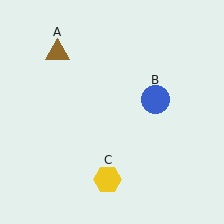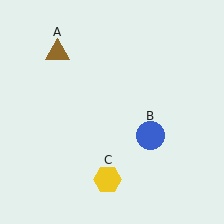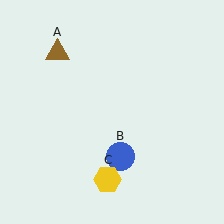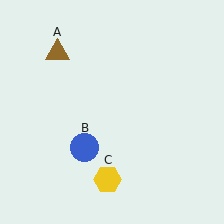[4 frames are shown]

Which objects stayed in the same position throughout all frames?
Brown triangle (object A) and yellow hexagon (object C) remained stationary.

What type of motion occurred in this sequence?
The blue circle (object B) rotated clockwise around the center of the scene.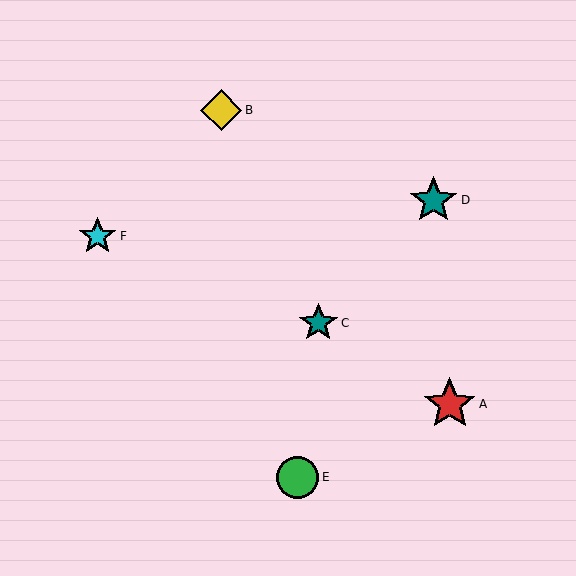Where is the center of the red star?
The center of the red star is at (450, 404).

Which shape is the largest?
The red star (labeled A) is the largest.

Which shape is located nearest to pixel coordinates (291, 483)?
The green circle (labeled E) at (298, 477) is nearest to that location.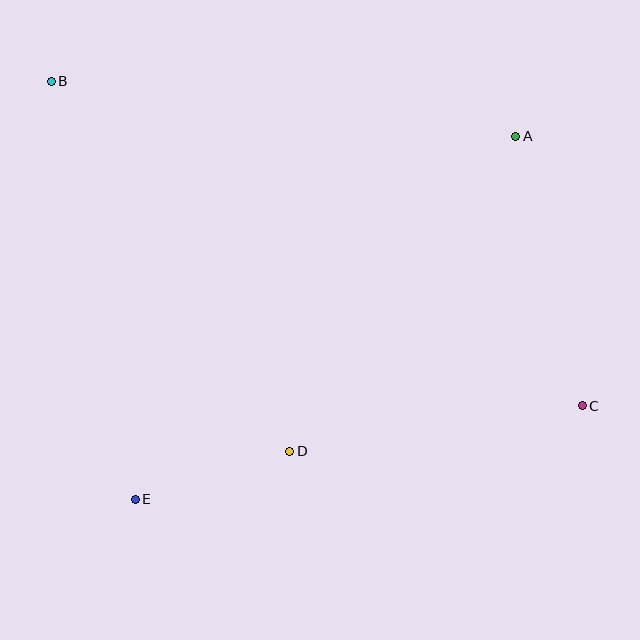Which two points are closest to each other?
Points D and E are closest to each other.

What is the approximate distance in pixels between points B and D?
The distance between B and D is approximately 440 pixels.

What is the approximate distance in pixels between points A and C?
The distance between A and C is approximately 277 pixels.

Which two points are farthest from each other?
Points B and C are farthest from each other.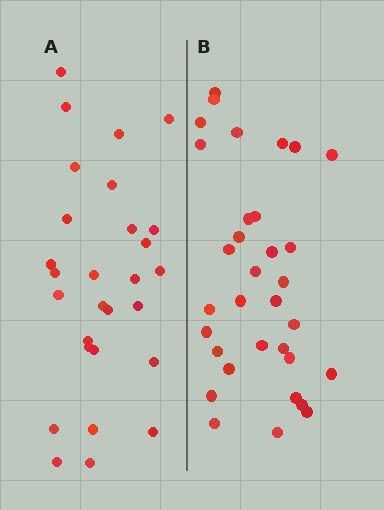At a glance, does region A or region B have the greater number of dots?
Region B (the right region) has more dots.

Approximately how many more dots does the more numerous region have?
Region B has about 5 more dots than region A.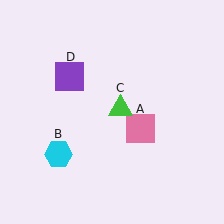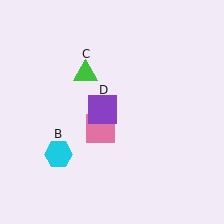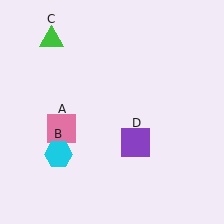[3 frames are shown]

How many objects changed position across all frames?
3 objects changed position: pink square (object A), green triangle (object C), purple square (object D).